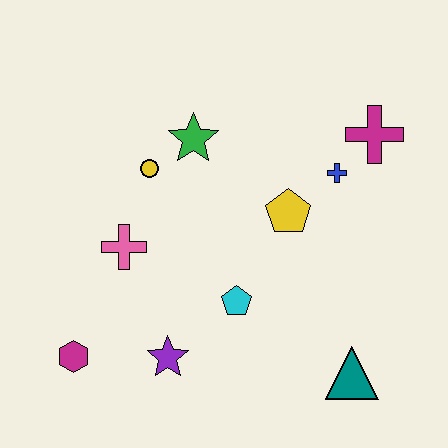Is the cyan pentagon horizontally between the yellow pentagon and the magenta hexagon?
Yes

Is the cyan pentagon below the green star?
Yes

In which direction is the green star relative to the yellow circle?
The green star is to the right of the yellow circle.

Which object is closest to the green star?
The yellow circle is closest to the green star.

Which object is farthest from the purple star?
The magenta cross is farthest from the purple star.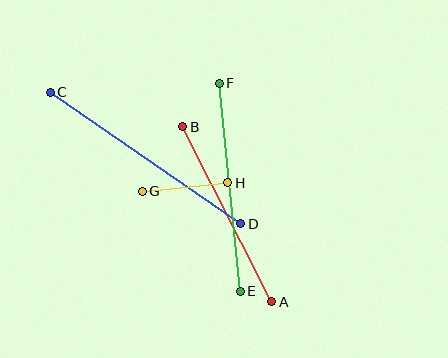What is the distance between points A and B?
The distance is approximately 196 pixels.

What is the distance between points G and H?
The distance is approximately 86 pixels.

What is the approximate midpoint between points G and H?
The midpoint is at approximately (185, 187) pixels.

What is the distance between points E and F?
The distance is approximately 209 pixels.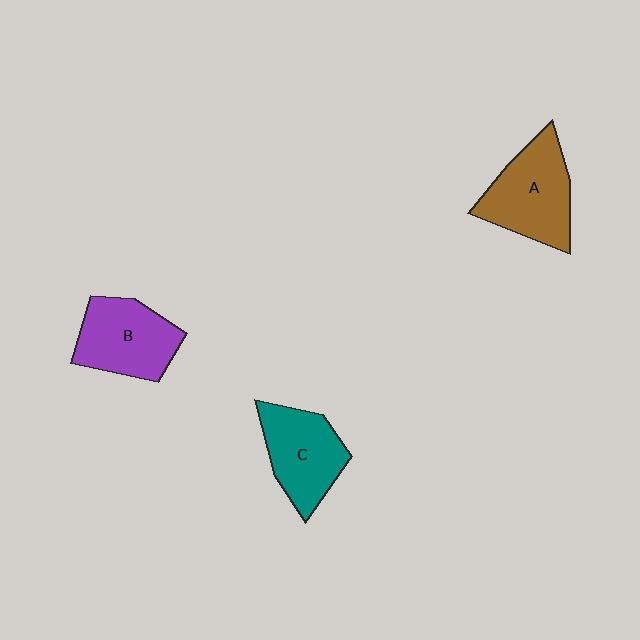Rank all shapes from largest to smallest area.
From largest to smallest: A (brown), B (purple), C (teal).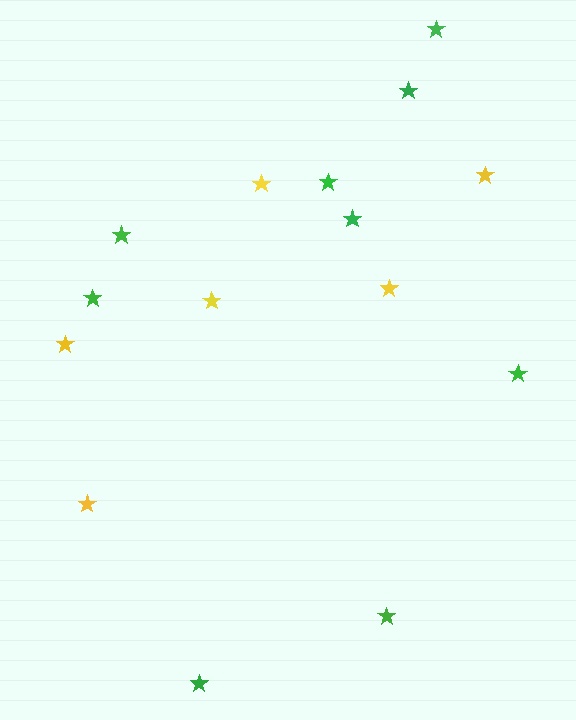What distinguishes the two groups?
There are 2 groups: one group of yellow stars (6) and one group of green stars (9).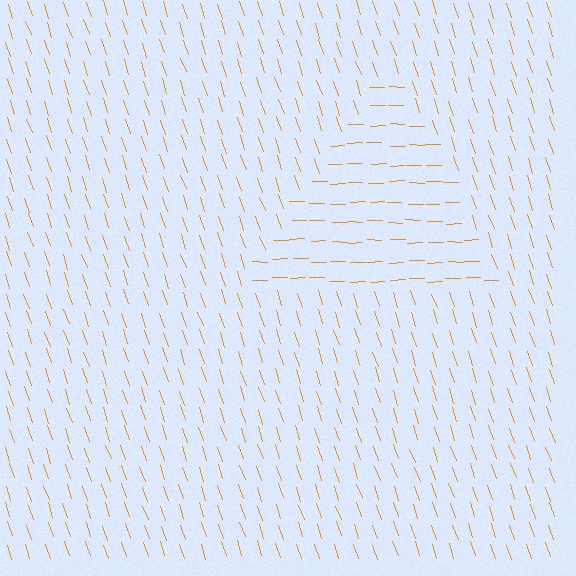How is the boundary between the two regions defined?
The boundary is defined purely by a change in line orientation (approximately 72 degrees difference). All lines are the same color and thickness.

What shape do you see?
I see a triangle.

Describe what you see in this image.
The image is filled with small orange line segments. A triangle region in the image has lines oriented differently from the surrounding lines, creating a visible texture boundary.